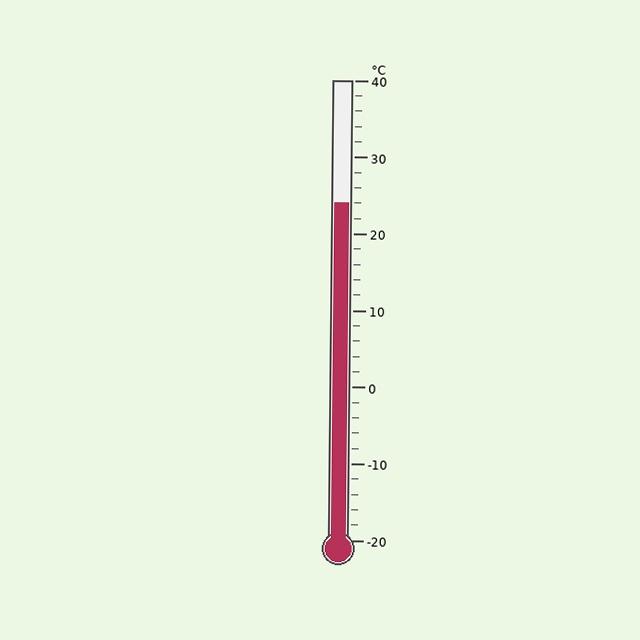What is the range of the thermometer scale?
The thermometer scale ranges from -20°C to 40°C.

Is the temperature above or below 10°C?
The temperature is above 10°C.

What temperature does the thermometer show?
The thermometer shows approximately 24°C.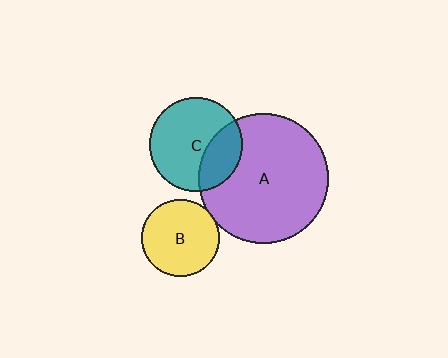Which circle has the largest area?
Circle A (purple).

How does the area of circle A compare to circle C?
Approximately 1.9 times.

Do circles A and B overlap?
Yes.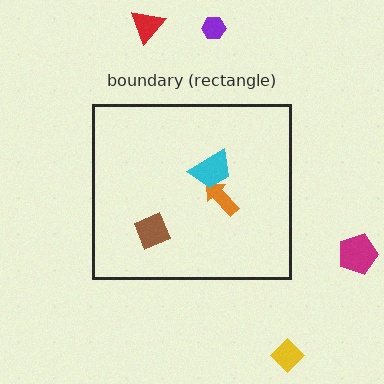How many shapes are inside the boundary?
3 inside, 4 outside.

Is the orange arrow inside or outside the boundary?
Inside.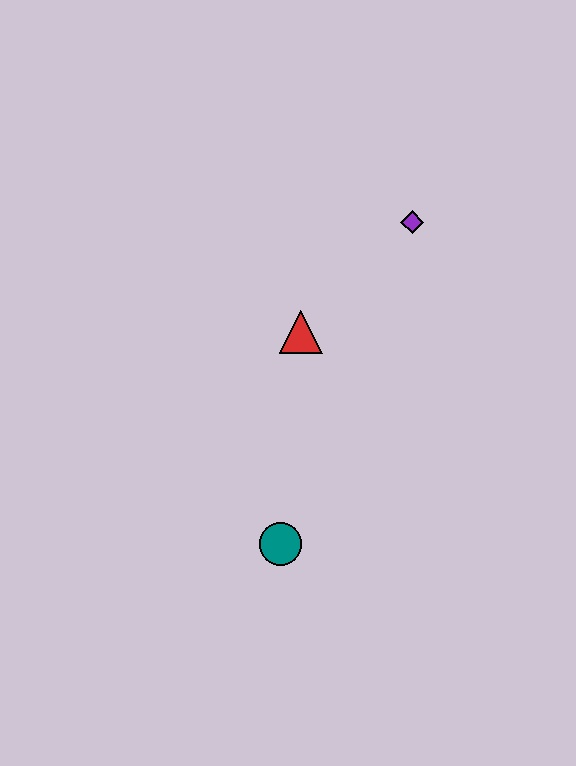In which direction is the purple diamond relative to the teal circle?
The purple diamond is above the teal circle.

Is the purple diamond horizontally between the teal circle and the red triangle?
No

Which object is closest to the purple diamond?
The red triangle is closest to the purple diamond.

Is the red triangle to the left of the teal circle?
No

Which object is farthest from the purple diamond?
The teal circle is farthest from the purple diamond.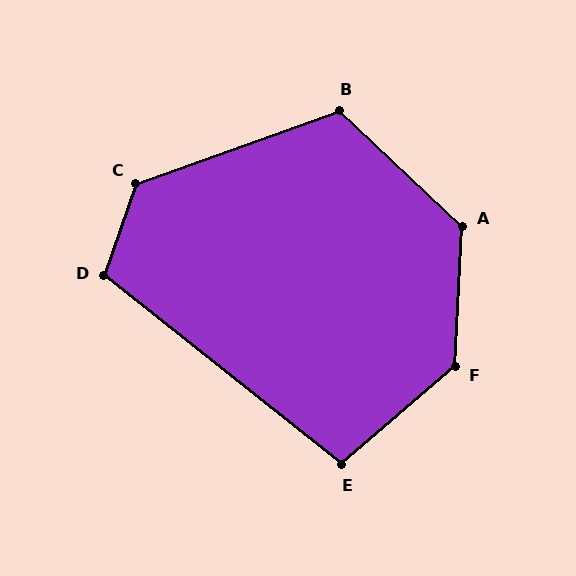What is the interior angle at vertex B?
Approximately 117 degrees (obtuse).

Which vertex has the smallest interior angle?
E, at approximately 101 degrees.